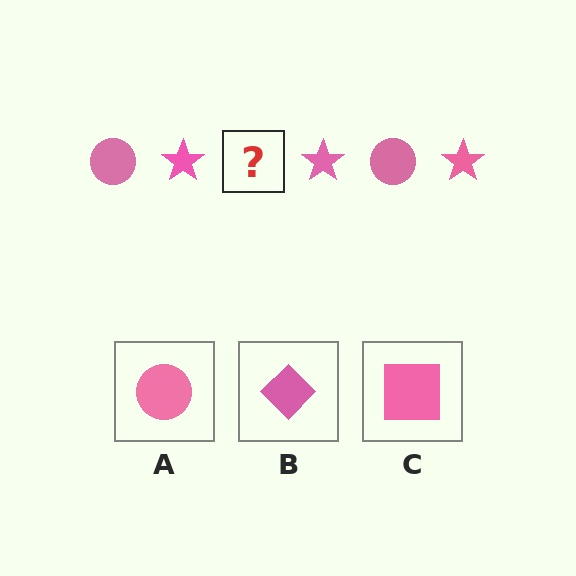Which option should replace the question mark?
Option A.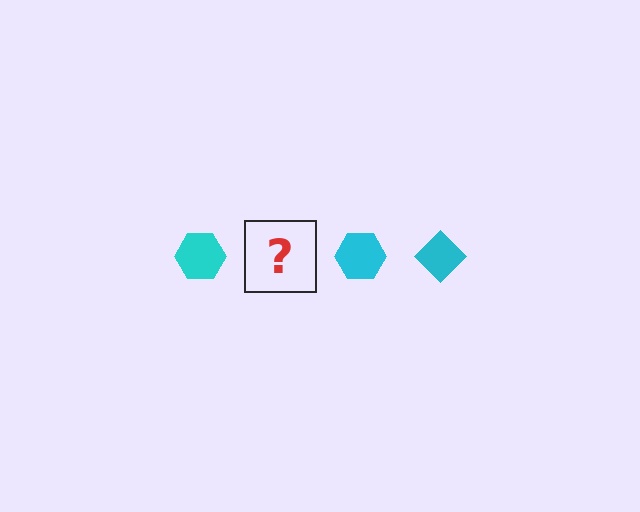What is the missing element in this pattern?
The missing element is a cyan diamond.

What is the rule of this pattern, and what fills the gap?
The rule is that the pattern cycles through hexagon, diamond shapes in cyan. The gap should be filled with a cyan diamond.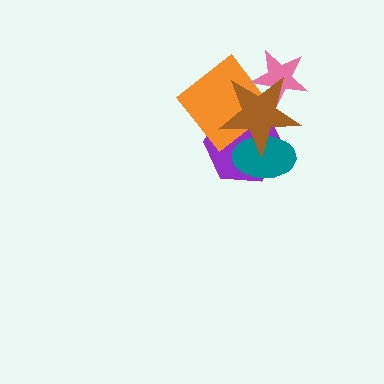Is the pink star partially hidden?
Yes, it is partially covered by another shape.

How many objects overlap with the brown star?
4 objects overlap with the brown star.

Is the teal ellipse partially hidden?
Yes, it is partially covered by another shape.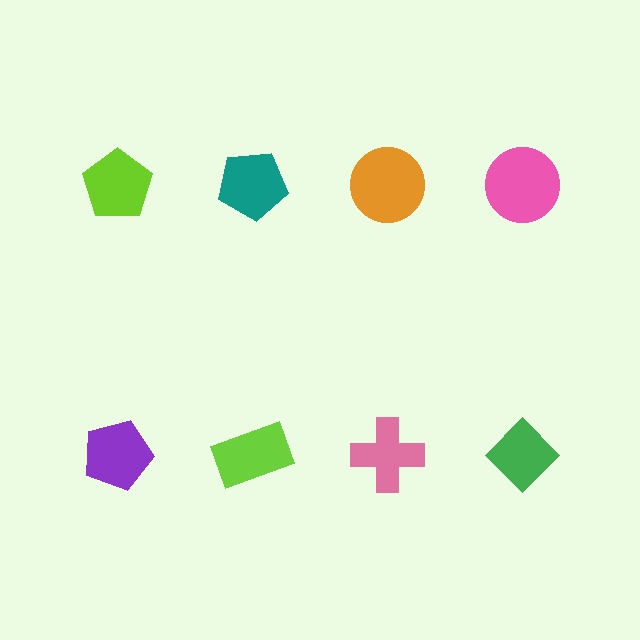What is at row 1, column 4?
A pink circle.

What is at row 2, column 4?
A green diamond.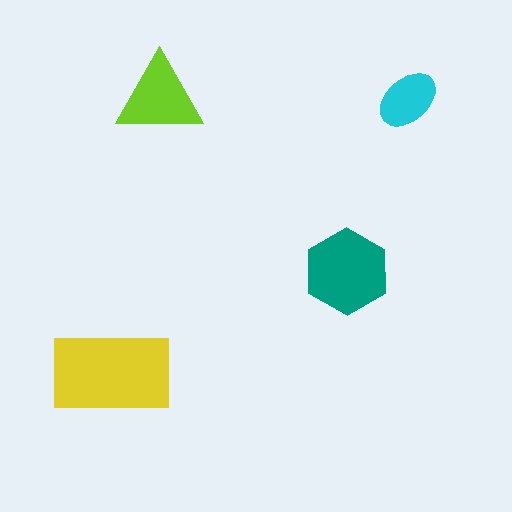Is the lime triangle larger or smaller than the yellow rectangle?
Smaller.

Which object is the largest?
The yellow rectangle.